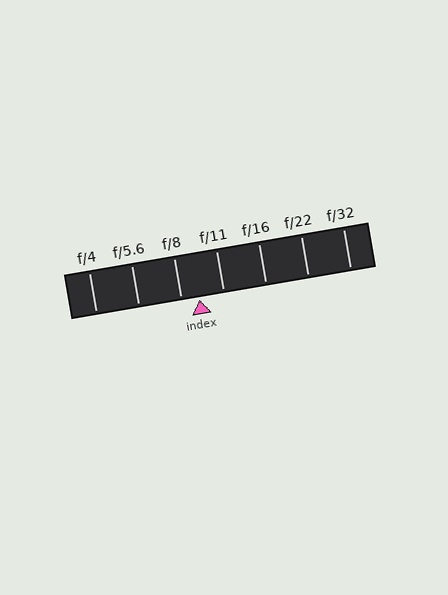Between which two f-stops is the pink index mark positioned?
The index mark is between f/8 and f/11.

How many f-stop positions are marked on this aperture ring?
There are 7 f-stop positions marked.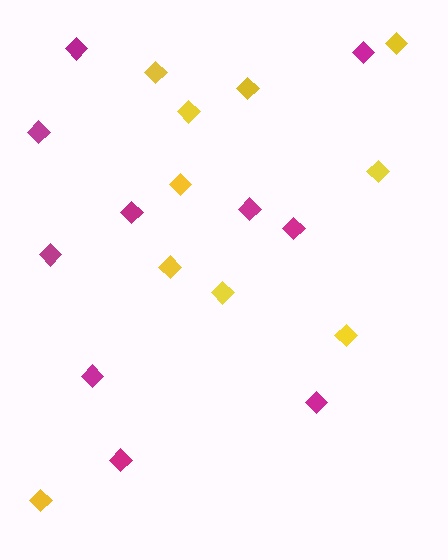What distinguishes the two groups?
There are 2 groups: one group of yellow diamonds (10) and one group of magenta diamonds (10).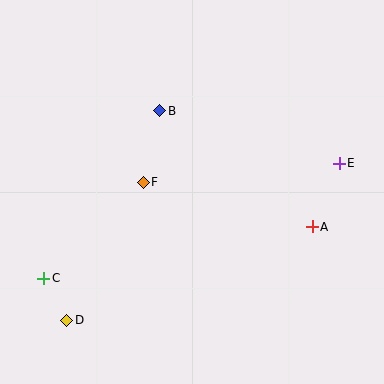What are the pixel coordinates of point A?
Point A is at (312, 227).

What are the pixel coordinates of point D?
Point D is at (67, 320).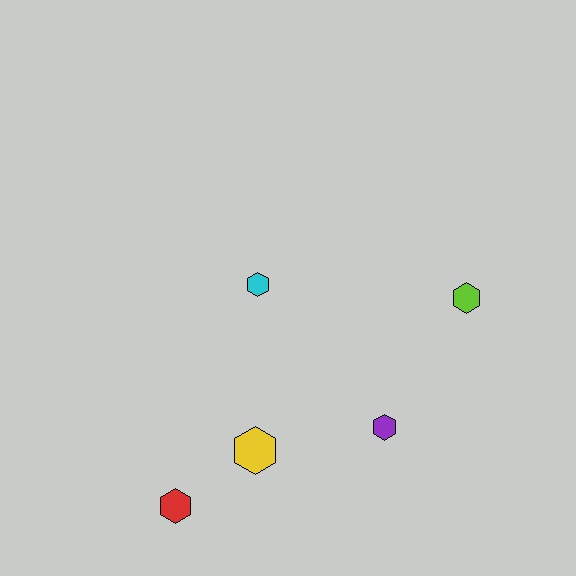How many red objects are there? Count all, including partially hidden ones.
There is 1 red object.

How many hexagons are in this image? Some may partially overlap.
There are 5 hexagons.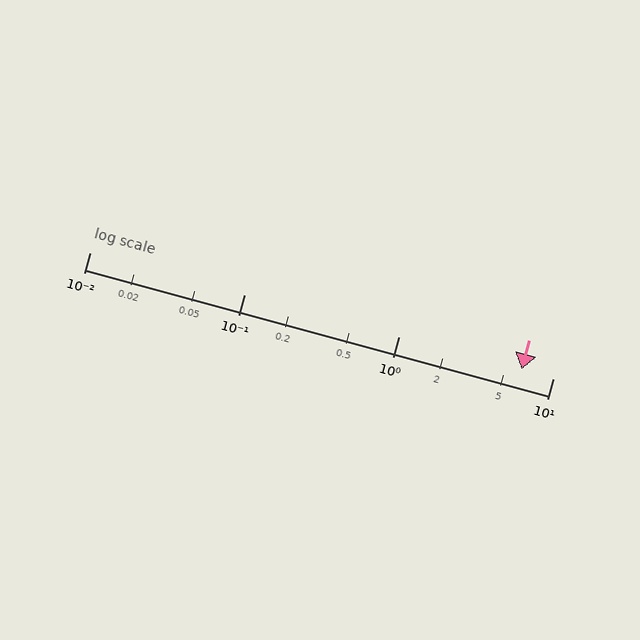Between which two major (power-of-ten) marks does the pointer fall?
The pointer is between 1 and 10.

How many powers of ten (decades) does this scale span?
The scale spans 3 decades, from 0.01 to 10.